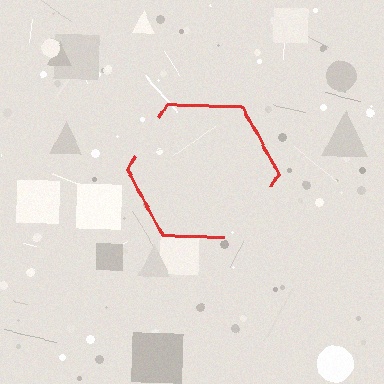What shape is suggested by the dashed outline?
The dashed outline suggests a hexagon.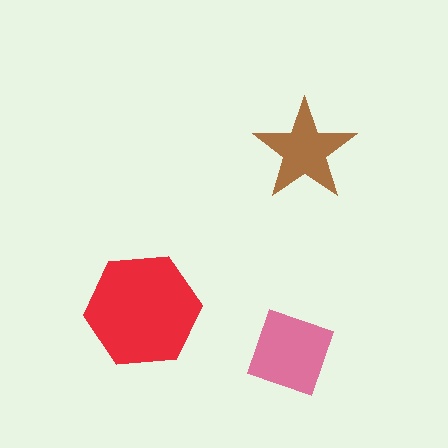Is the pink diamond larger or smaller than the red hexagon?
Smaller.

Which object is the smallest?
The brown star.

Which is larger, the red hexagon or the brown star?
The red hexagon.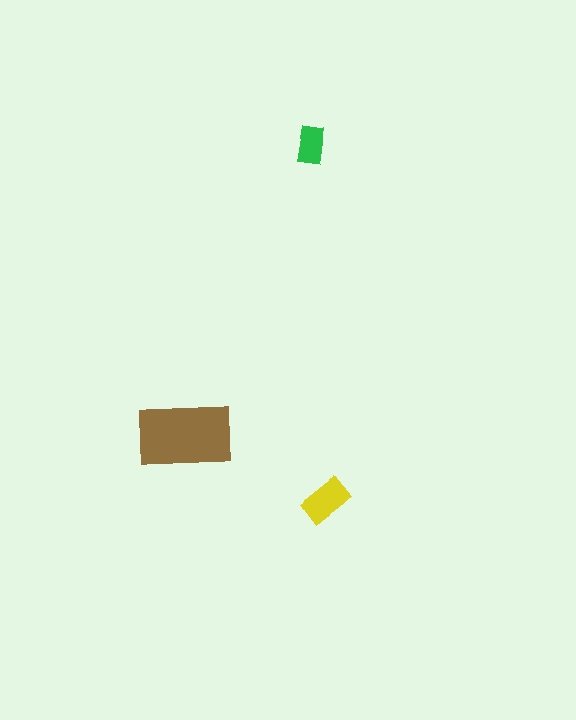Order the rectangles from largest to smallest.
the brown one, the yellow one, the green one.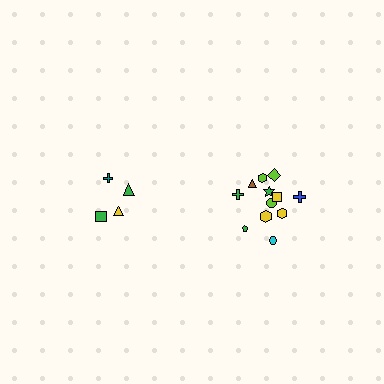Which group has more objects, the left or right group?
The right group.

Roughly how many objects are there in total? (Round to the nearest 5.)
Roughly 15 objects in total.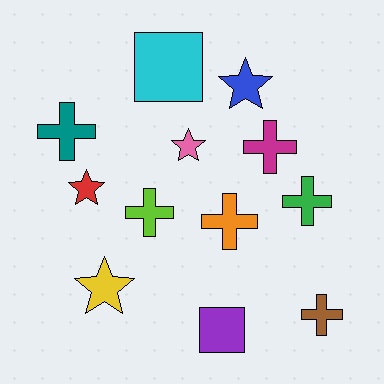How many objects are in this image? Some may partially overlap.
There are 12 objects.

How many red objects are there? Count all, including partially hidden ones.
There is 1 red object.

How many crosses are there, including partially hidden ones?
There are 6 crosses.